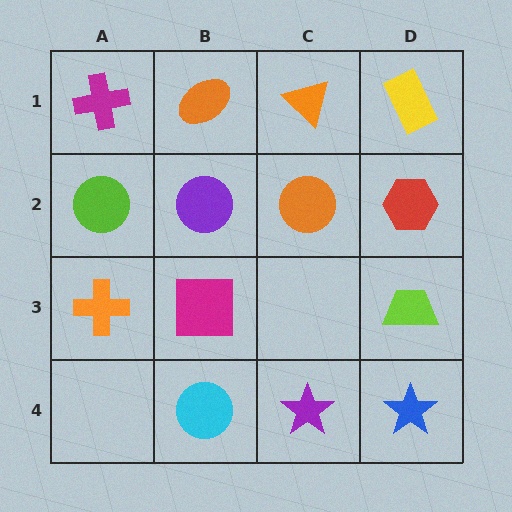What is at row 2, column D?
A red hexagon.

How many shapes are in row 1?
4 shapes.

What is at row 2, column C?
An orange circle.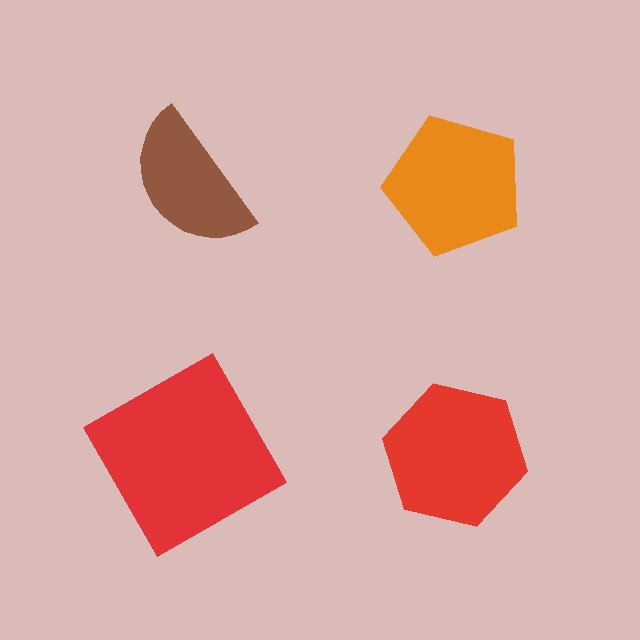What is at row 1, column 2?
An orange pentagon.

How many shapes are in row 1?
2 shapes.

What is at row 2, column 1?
A red square.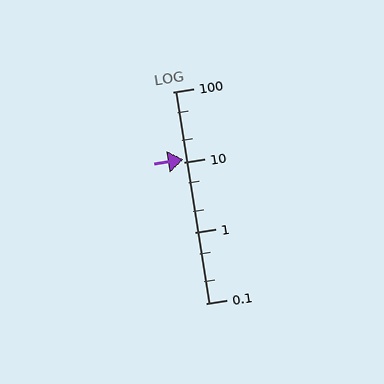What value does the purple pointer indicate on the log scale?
The pointer indicates approximately 11.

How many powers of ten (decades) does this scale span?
The scale spans 3 decades, from 0.1 to 100.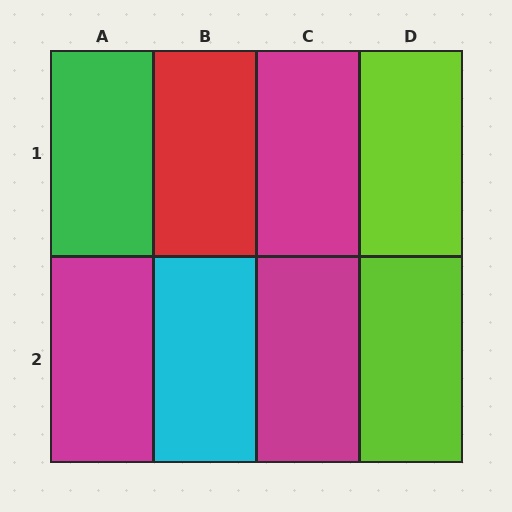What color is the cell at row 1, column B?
Red.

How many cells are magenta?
3 cells are magenta.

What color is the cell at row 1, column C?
Magenta.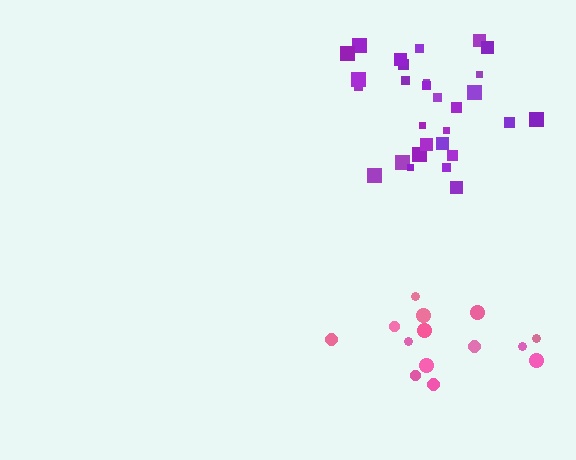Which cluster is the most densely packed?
Purple.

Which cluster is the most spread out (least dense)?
Pink.